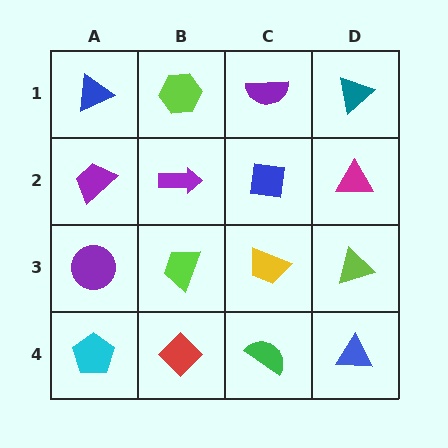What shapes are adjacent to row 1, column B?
A purple arrow (row 2, column B), a blue triangle (row 1, column A), a purple semicircle (row 1, column C).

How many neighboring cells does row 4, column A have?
2.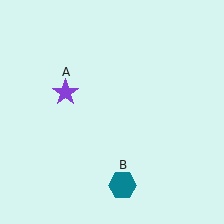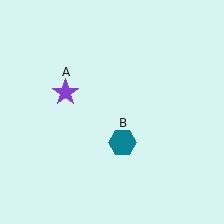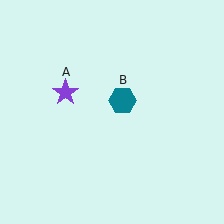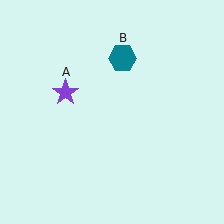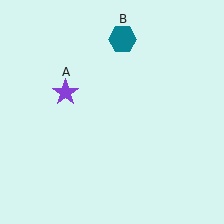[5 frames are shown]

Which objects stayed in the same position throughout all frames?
Purple star (object A) remained stationary.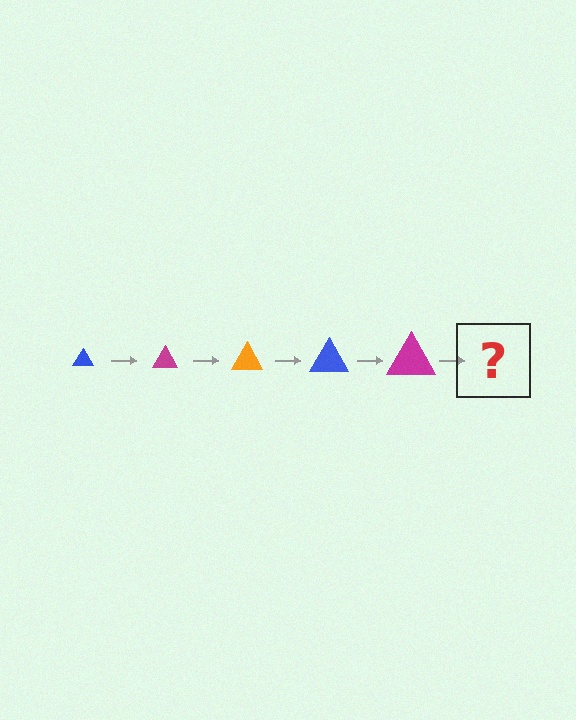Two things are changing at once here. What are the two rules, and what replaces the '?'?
The two rules are that the triangle grows larger each step and the color cycles through blue, magenta, and orange. The '?' should be an orange triangle, larger than the previous one.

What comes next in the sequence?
The next element should be an orange triangle, larger than the previous one.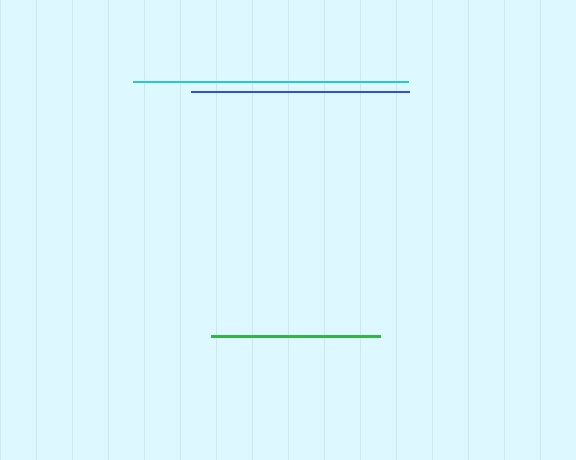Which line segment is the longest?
The cyan line is the longest at approximately 275 pixels.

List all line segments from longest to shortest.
From longest to shortest: cyan, blue, green.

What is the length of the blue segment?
The blue segment is approximately 218 pixels long.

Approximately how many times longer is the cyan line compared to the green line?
The cyan line is approximately 1.6 times the length of the green line.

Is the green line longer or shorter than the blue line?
The blue line is longer than the green line.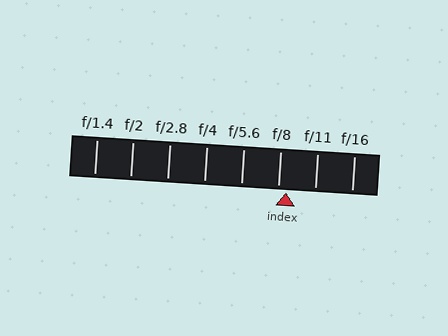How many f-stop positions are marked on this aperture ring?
There are 8 f-stop positions marked.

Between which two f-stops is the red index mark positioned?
The index mark is between f/8 and f/11.